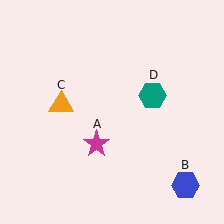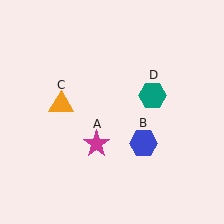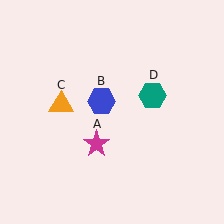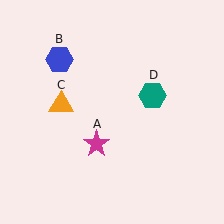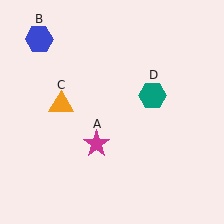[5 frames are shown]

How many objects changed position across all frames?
1 object changed position: blue hexagon (object B).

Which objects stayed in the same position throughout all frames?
Magenta star (object A) and orange triangle (object C) and teal hexagon (object D) remained stationary.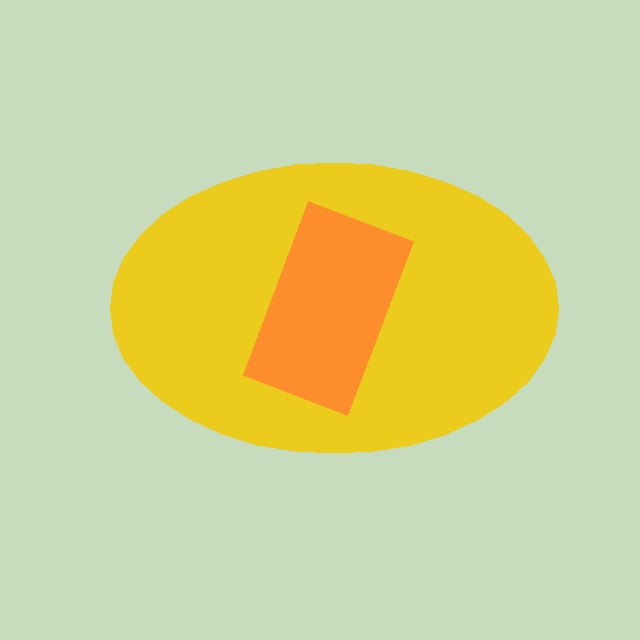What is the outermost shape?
The yellow ellipse.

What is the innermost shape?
The orange rectangle.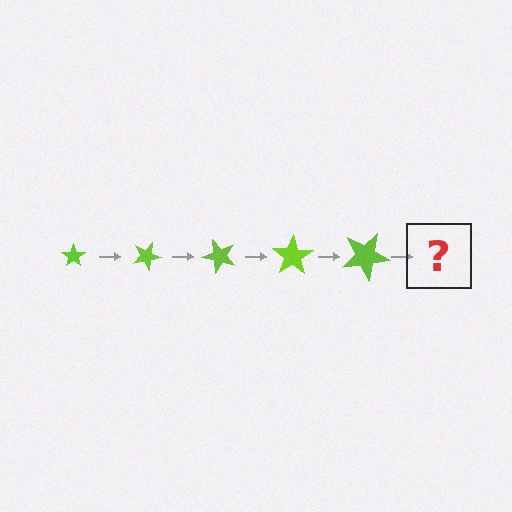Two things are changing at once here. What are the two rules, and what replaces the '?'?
The two rules are that the star grows larger each step and it rotates 25 degrees each step. The '?' should be a star, larger than the previous one and rotated 125 degrees from the start.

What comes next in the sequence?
The next element should be a star, larger than the previous one and rotated 125 degrees from the start.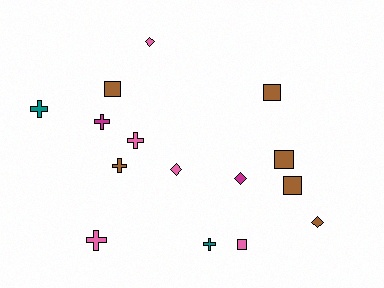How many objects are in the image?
There are 15 objects.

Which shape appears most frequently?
Cross, with 6 objects.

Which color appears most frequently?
Brown, with 6 objects.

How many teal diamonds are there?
There are no teal diamonds.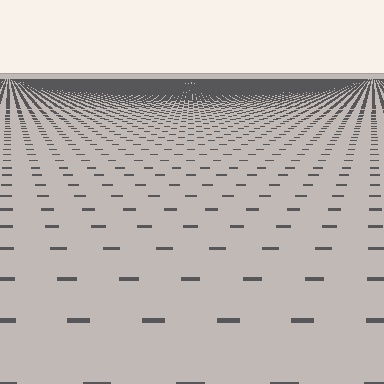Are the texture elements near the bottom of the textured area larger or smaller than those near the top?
Larger. Near the bottom, elements are closer to the viewer and appear at a bigger on-screen size.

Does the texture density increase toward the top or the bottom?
Density increases toward the top.